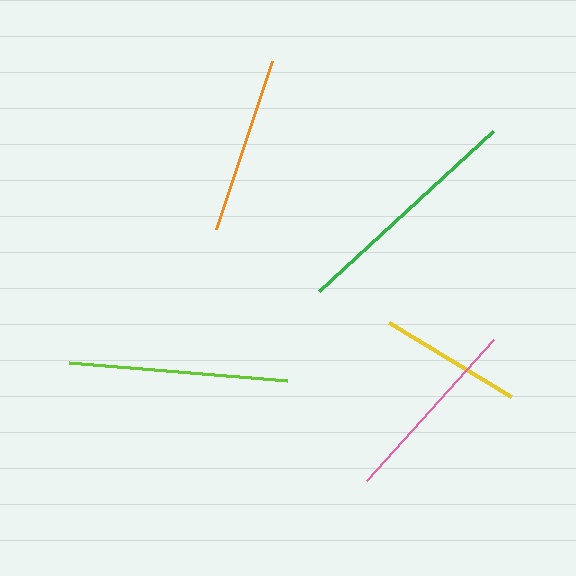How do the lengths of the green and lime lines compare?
The green and lime lines are approximately the same length.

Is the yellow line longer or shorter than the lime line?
The lime line is longer than the yellow line.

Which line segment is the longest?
The green line is the longest at approximately 236 pixels.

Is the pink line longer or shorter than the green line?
The green line is longer than the pink line.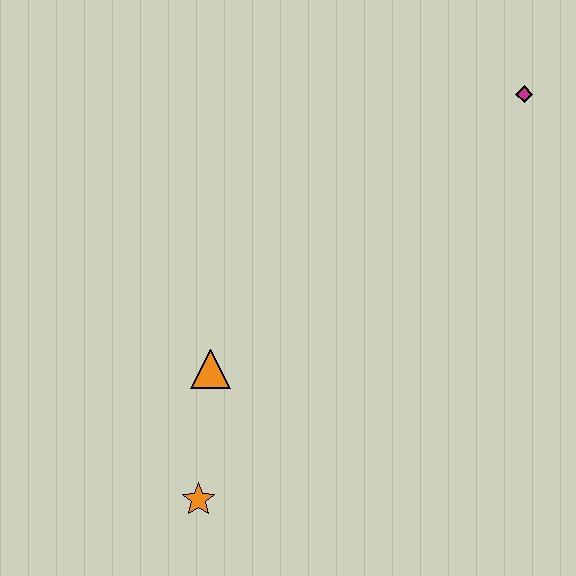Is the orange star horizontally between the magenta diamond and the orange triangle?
No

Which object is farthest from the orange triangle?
The magenta diamond is farthest from the orange triangle.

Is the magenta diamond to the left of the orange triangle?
No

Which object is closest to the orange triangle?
The orange star is closest to the orange triangle.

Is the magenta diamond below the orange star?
No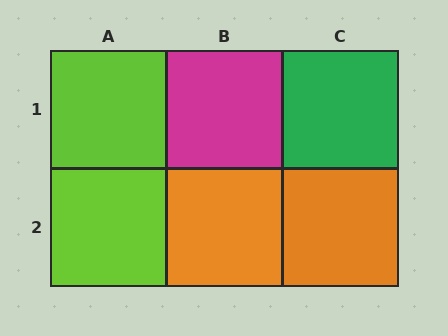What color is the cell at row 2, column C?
Orange.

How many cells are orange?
2 cells are orange.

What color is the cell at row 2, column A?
Lime.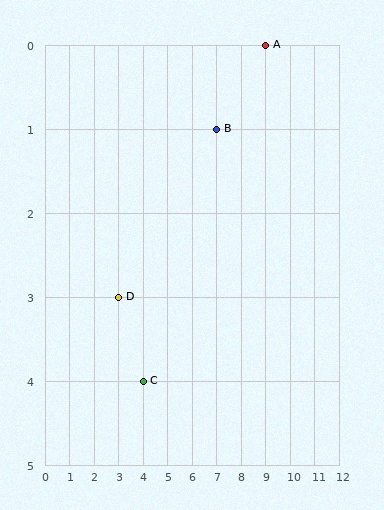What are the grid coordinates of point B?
Point B is at grid coordinates (7, 1).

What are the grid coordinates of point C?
Point C is at grid coordinates (4, 4).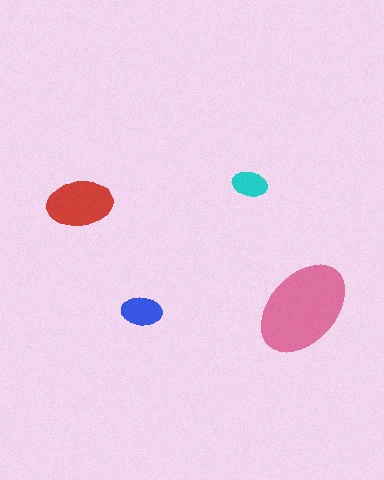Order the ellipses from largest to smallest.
the pink one, the red one, the blue one, the cyan one.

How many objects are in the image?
There are 4 objects in the image.